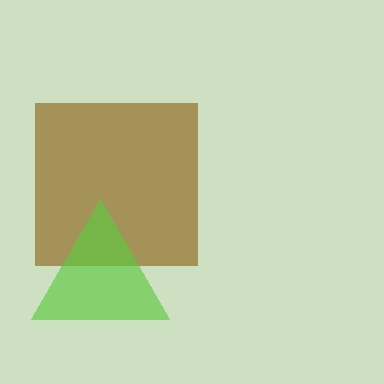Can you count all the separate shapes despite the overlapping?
Yes, there are 2 separate shapes.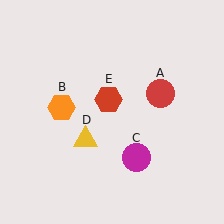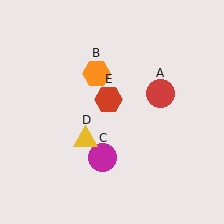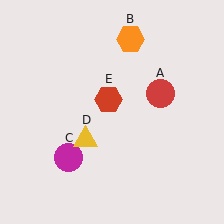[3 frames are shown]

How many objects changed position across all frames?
2 objects changed position: orange hexagon (object B), magenta circle (object C).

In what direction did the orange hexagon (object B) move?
The orange hexagon (object B) moved up and to the right.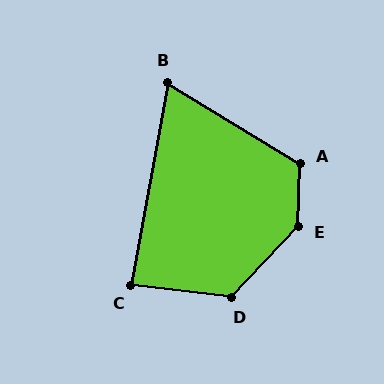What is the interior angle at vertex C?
Approximately 86 degrees (approximately right).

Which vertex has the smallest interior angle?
B, at approximately 69 degrees.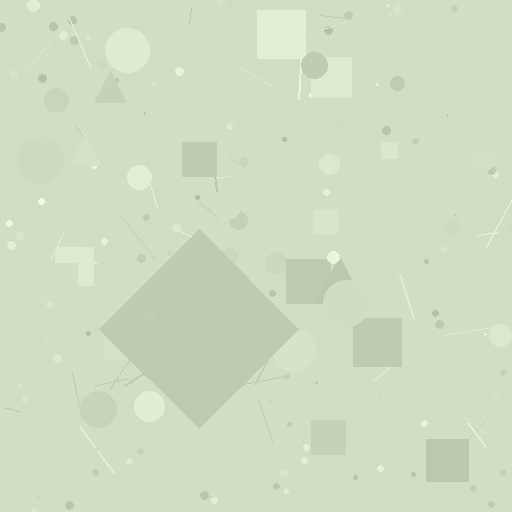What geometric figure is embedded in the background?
A diamond is embedded in the background.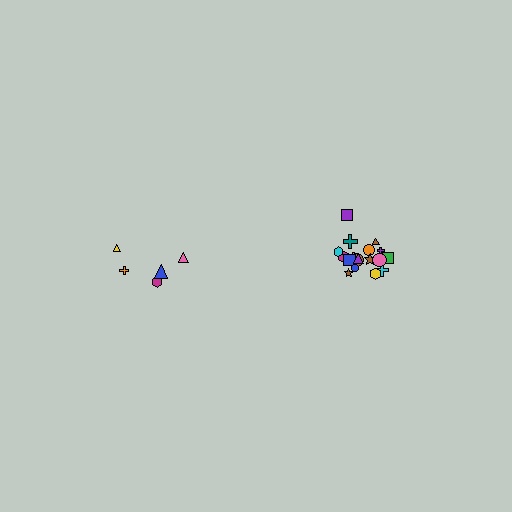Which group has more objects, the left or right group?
The right group.